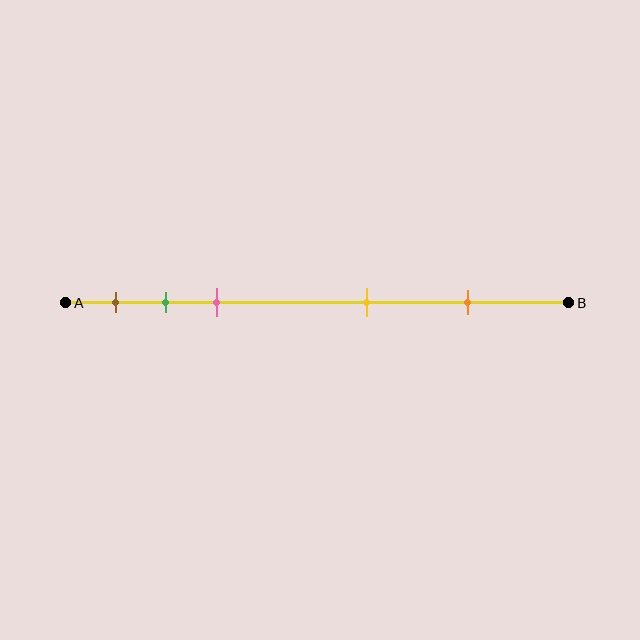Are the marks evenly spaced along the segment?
No, the marks are not evenly spaced.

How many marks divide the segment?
There are 5 marks dividing the segment.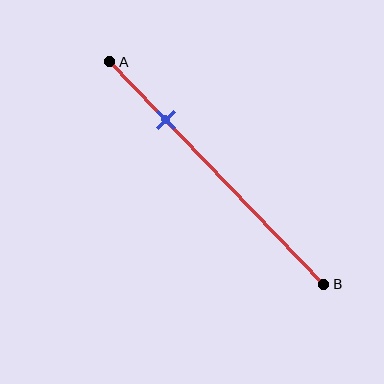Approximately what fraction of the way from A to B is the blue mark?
The blue mark is approximately 25% of the way from A to B.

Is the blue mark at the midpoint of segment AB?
No, the mark is at about 25% from A, not at the 50% midpoint.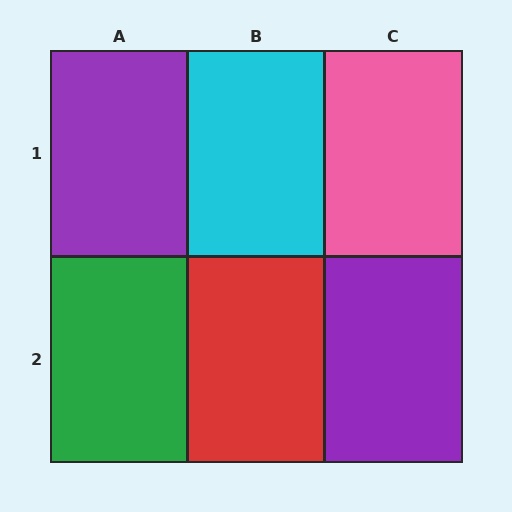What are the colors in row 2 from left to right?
Green, red, purple.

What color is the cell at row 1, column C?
Pink.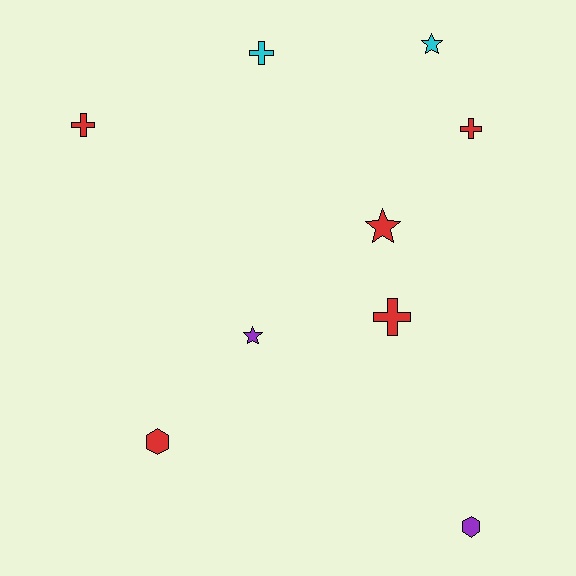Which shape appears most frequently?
Cross, with 4 objects.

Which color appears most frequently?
Red, with 5 objects.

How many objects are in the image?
There are 9 objects.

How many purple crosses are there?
There are no purple crosses.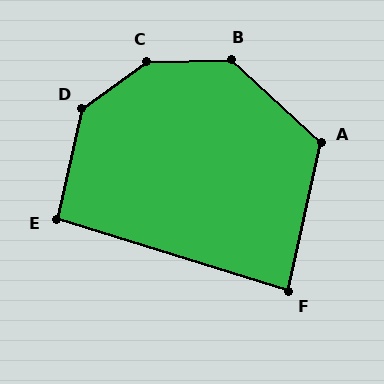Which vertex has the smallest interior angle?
F, at approximately 85 degrees.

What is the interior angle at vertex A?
Approximately 120 degrees (obtuse).